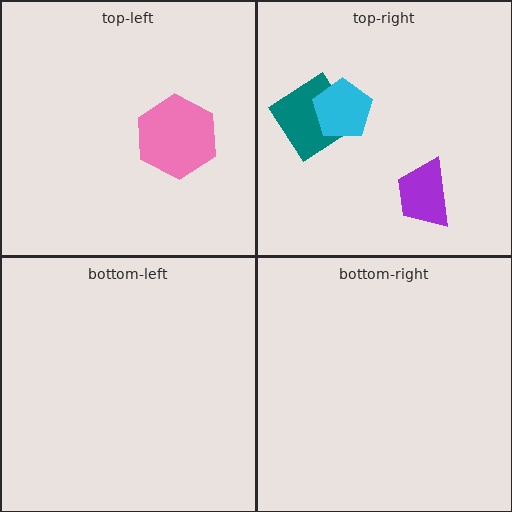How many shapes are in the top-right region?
3.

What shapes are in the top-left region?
The pink hexagon.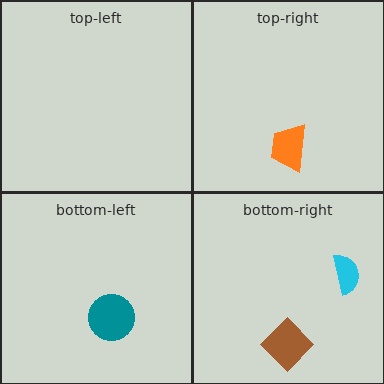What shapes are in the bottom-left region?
The teal circle.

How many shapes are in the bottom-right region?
2.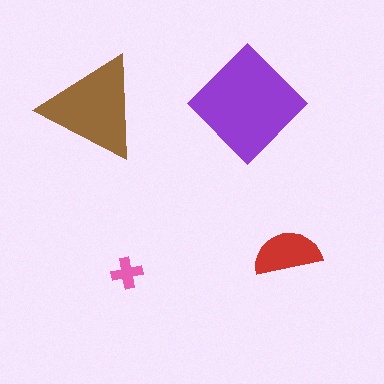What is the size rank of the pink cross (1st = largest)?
4th.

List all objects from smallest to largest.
The pink cross, the red semicircle, the brown triangle, the purple diamond.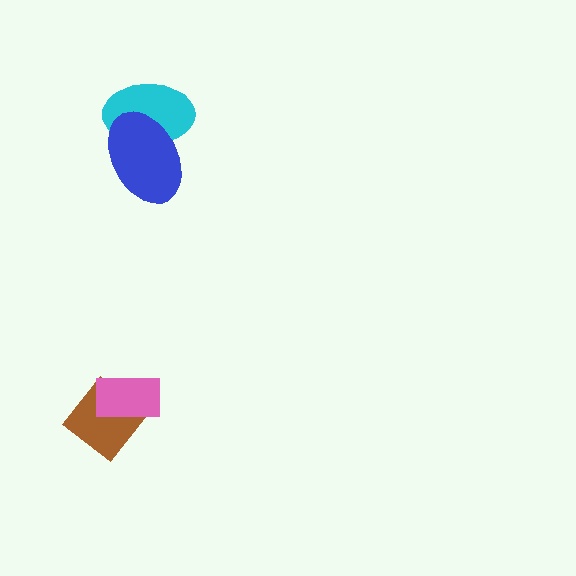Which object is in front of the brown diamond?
The pink rectangle is in front of the brown diamond.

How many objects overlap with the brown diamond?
1 object overlaps with the brown diamond.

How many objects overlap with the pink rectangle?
1 object overlaps with the pink rectangle.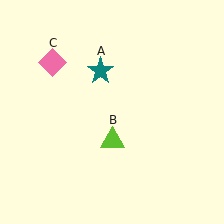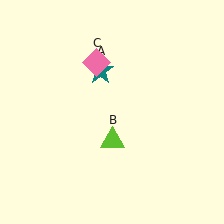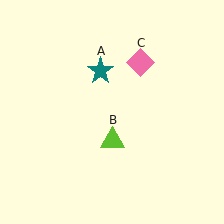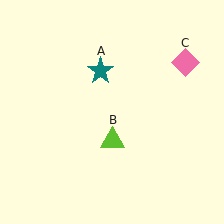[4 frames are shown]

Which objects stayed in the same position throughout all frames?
Teal star (object A) and lime triangle (object B) remained stationary.